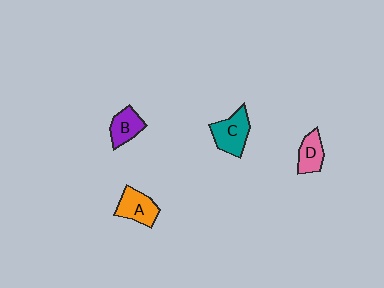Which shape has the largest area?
Shape C (teal).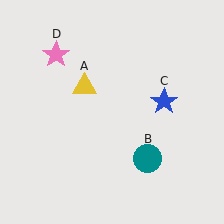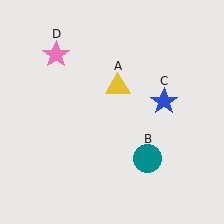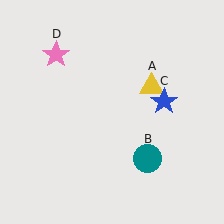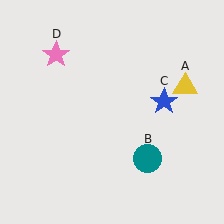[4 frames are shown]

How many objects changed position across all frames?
1 object changed position: yellow triangle (object A).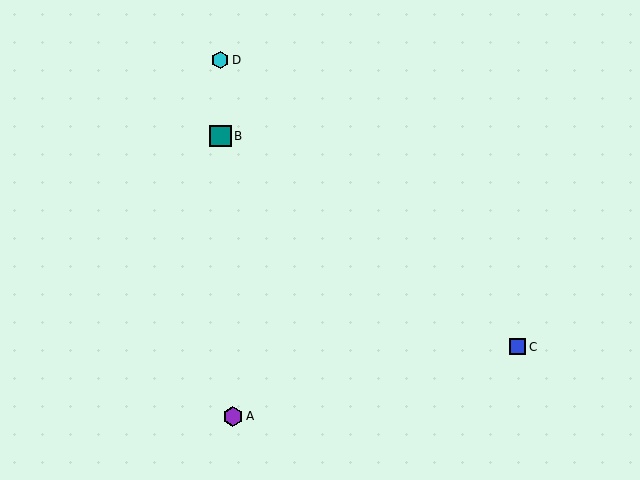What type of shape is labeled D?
Shape D is a cyan hexagon.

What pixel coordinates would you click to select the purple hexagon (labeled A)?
Click at (233, 416) to select the purple hexagon A.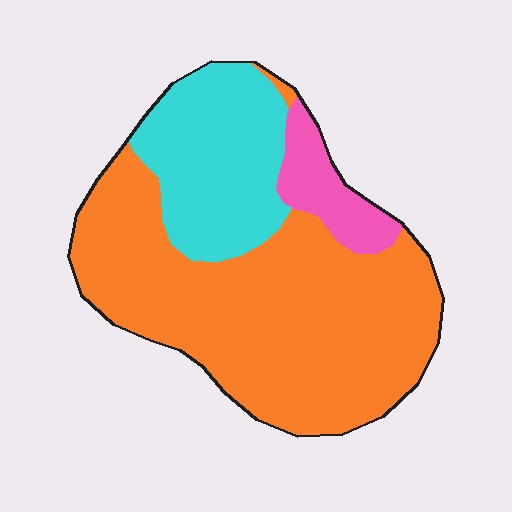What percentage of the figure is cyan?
Cyan takes up about one quarter (1/4) of the figure.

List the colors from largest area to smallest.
From largest to smallest: orange, cyan, pink.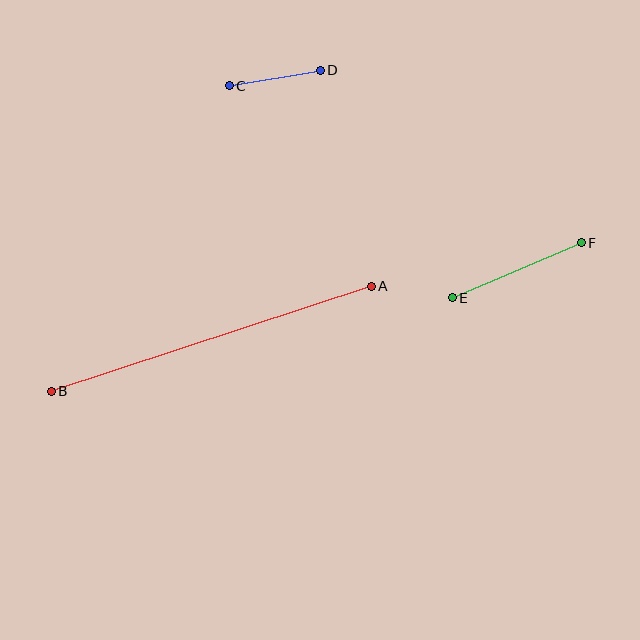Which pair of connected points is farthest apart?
Points A and B are farthest apart.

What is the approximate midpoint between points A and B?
The midpoint is at approximately (211, 339) pixels.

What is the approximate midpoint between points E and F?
The midpoint is at approximately (517, 270) pixels.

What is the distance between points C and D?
The distance is approximately 92 pixels.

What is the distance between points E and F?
The distance is approximately 140 pixels.